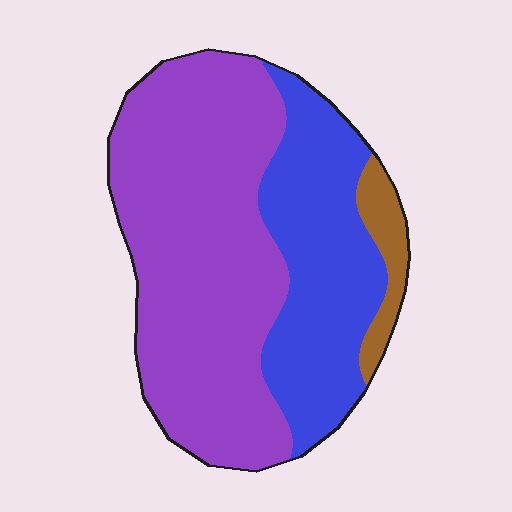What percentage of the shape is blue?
Blue takes up about one third (1/3) of the shape.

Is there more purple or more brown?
Purple.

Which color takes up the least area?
Brown, at roughly 5%.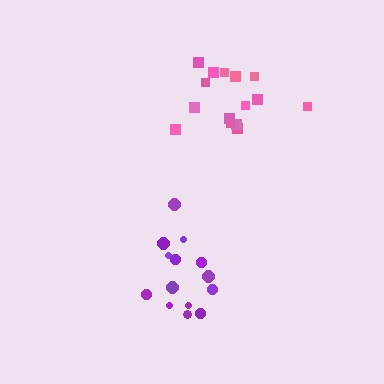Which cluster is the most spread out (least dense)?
Pink.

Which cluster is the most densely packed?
Purple.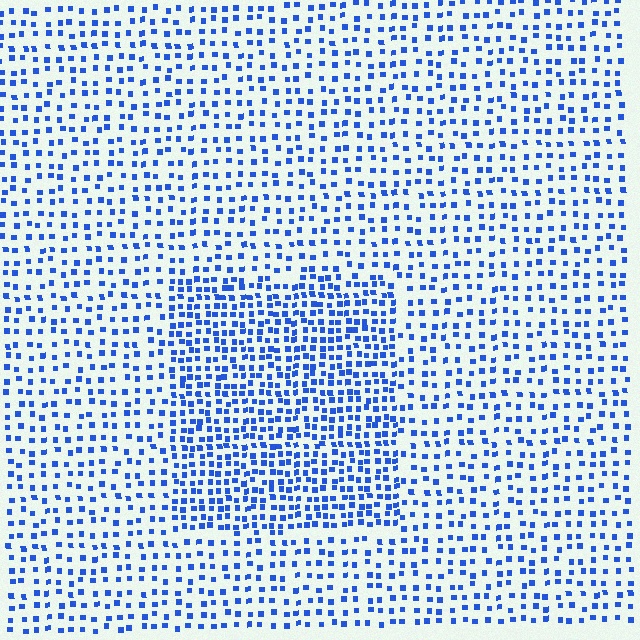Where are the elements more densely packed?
The elements are more densely packed inside the rectangle boundary.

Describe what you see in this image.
The image contains small blue elements arranged at two different densities. A rectangle-shaped region is visible where the elements are more densely packed than the surrounding area.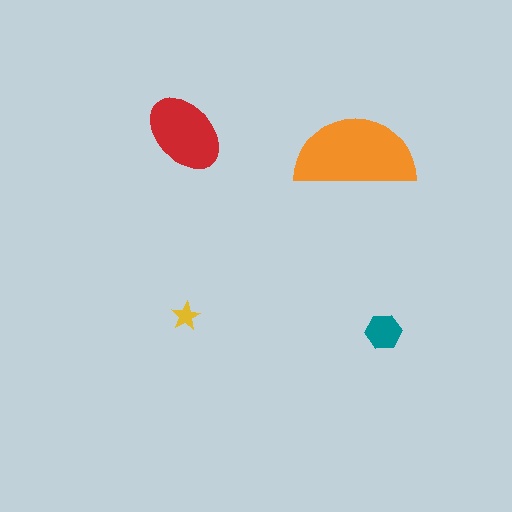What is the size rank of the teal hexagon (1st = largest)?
3rd.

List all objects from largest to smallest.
The orange semicircle, the red ellipse, the teal hexagon, the yellow star.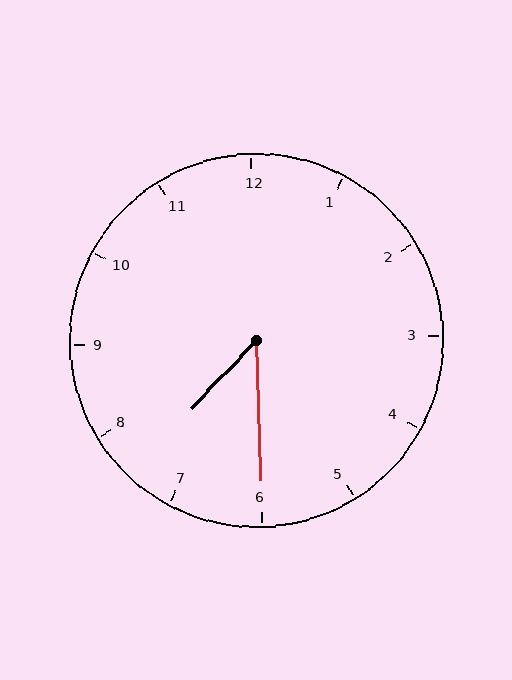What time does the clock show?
7:30.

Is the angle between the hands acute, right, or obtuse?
It is acute.